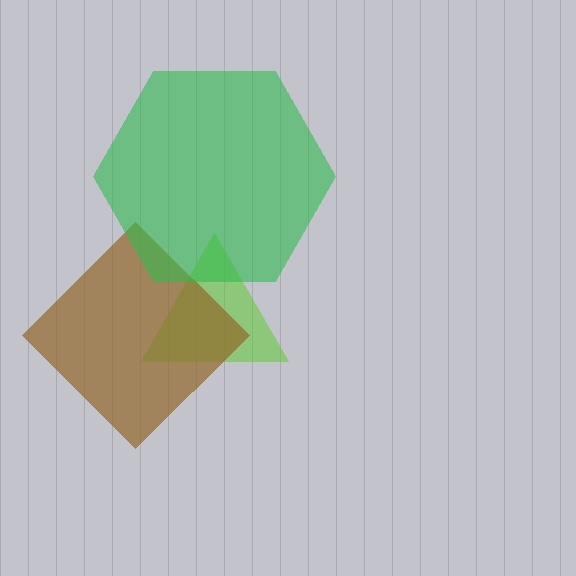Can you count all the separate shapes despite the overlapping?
Yes, there are 3 separate shapes.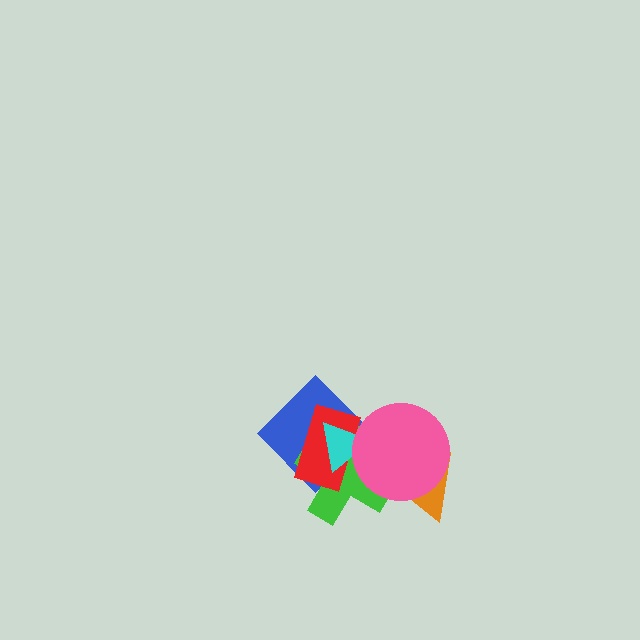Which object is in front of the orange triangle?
The pink circle is in front of the orange triangle.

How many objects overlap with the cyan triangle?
4 objects overlap with the cyan triangle.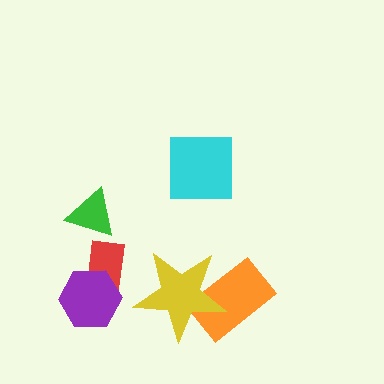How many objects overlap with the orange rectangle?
1 object overlaps with the orange rectangle.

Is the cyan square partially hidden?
No, no other shape covers it.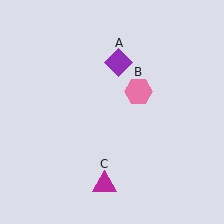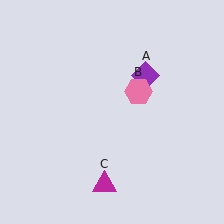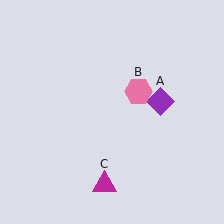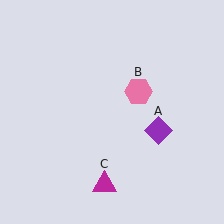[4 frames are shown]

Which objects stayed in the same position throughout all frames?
Pink hexagon (object B) and magenta triangle (object C) remained stationary.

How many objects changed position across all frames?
1 object changed position: purple diamond (object A).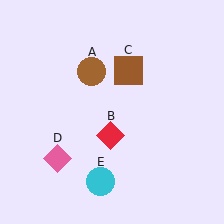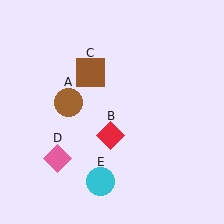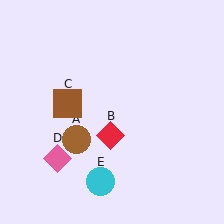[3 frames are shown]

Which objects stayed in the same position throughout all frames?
Red diamond (object B) and pink diamond (object D) and cyan circle (object E) remained stationary.